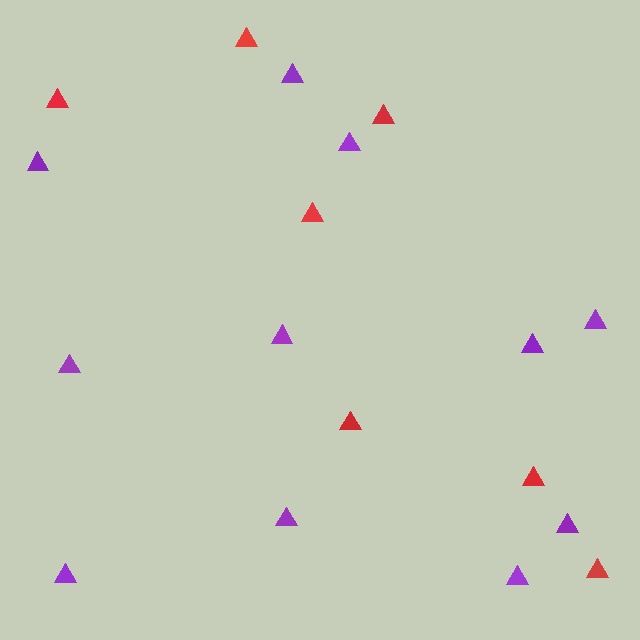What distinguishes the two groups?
There are 2 groups: one group of purple triangles (11) and one group of red triangles (7).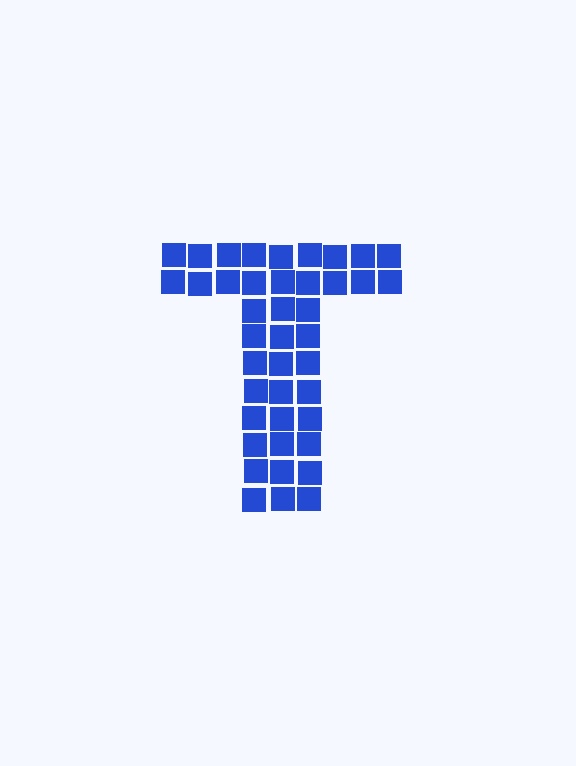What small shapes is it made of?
It is made of small squares.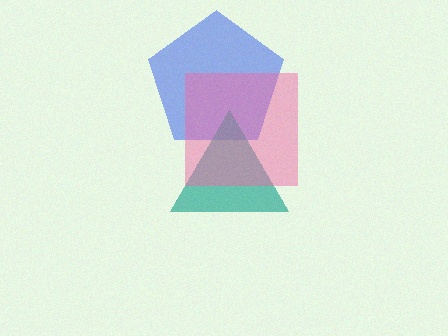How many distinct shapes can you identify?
There are 3 distinct shapes: a blue pentagon, a teal triangle, a pink square.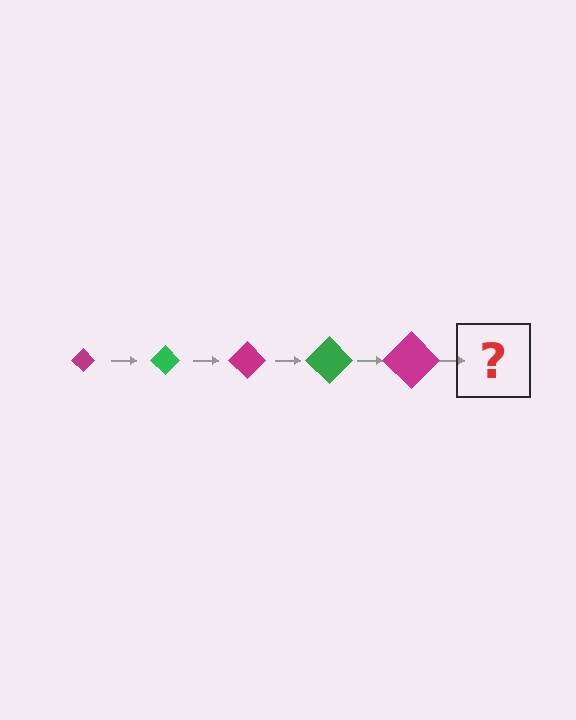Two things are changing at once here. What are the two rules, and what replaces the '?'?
The two rules are that the diamond grows larger each step and the color cycles through magenta and green. The '?' should be a green diamond, larger than the previous one.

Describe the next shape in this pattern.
It should be a green diamond, larger than the previous one.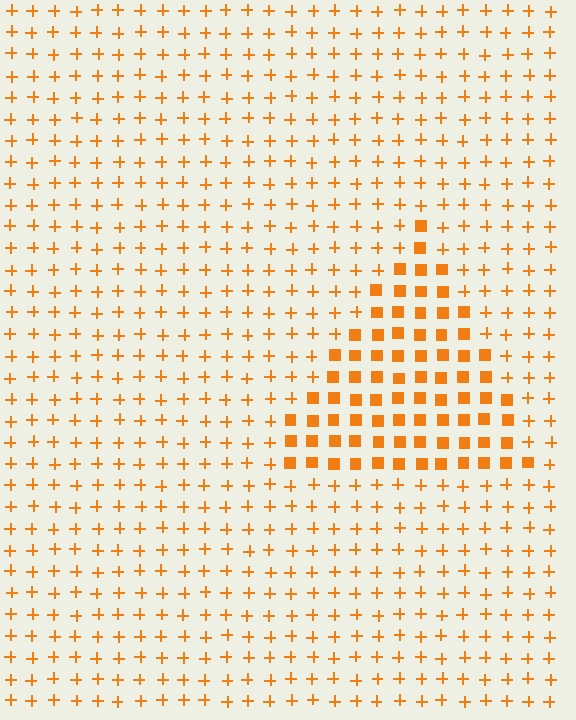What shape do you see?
I see a triangle.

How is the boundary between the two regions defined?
The boundary is defined by a change in element shape: squares inside vs. plus signs outside. All elements share the same color and spacing.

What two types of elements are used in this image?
The image uses squares inside the triangle region and plus signs outside it.